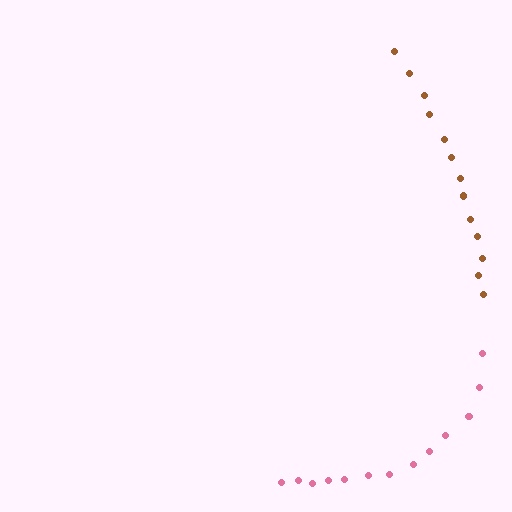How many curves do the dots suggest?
There are 2 distinct paths.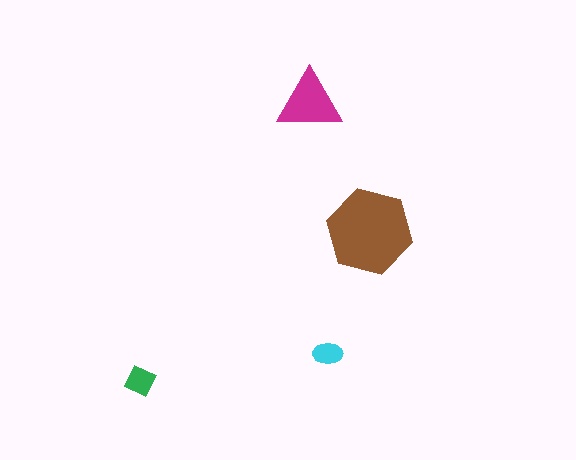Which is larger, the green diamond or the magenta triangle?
The magenta triangle.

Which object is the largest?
The brown hexagon.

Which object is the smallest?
The cyan ellipse.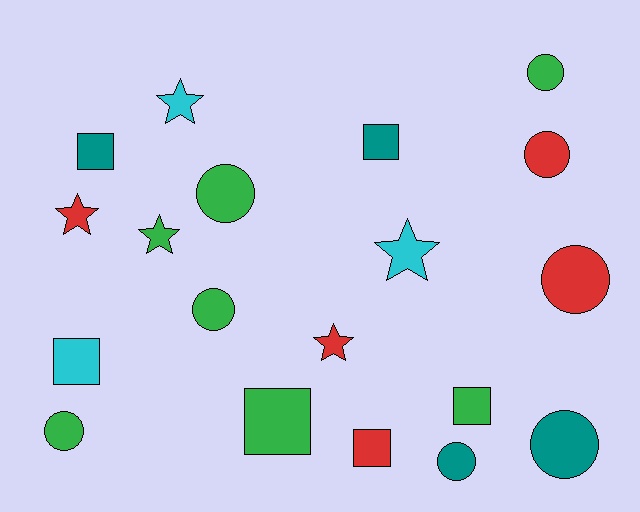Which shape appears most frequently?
Circle, with 8 objects.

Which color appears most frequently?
Green, with 7 objects.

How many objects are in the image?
There are 19 objects.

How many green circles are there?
There are 4 green circles.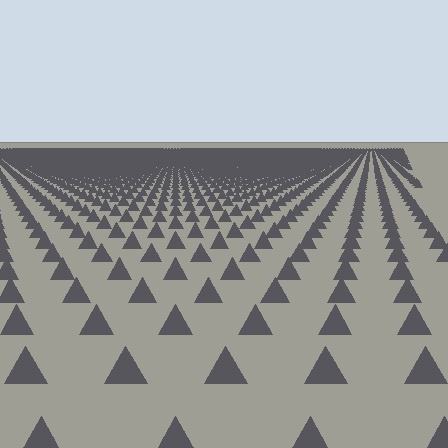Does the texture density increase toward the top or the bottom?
Density increases toward the top.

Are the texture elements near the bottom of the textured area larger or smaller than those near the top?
Larger. Near the bottom, elements are closer to the viewer and appear at a bigger on-screen size.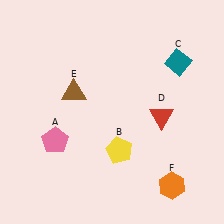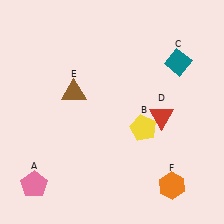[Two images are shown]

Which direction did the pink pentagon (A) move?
The pink pentagon (A) moved down.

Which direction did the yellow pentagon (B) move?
The yellow pentagon (B) moved right.